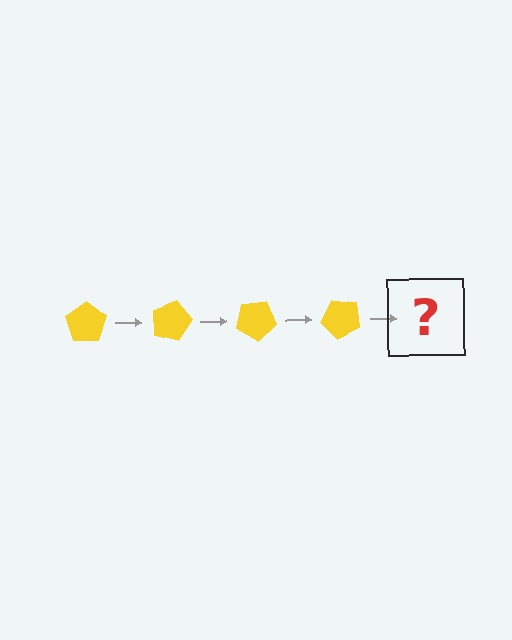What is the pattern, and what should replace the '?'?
The pattern is that the pentagon rotates 15 degrees each step. The '?' should be a yellow pentagon rotated 60 degrees.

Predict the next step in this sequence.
The next step is a yellow pentagon rotated 60 degrees.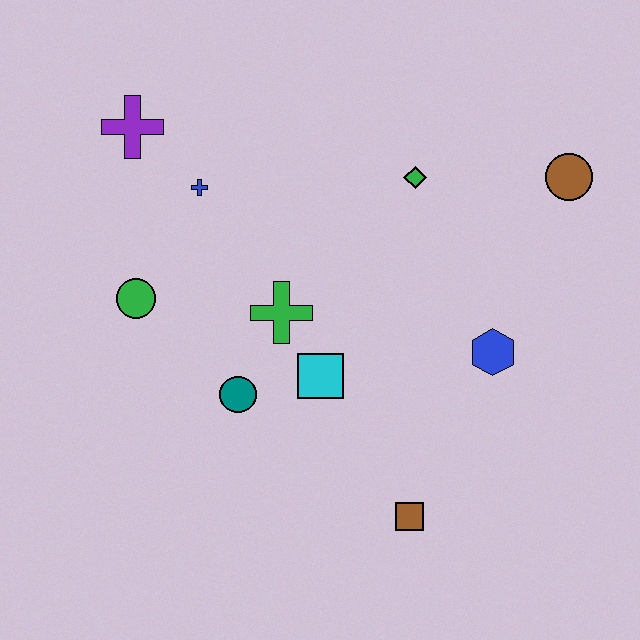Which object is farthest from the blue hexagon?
The purple cross is farthest from the blue hexagon.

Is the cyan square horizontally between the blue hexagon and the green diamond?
No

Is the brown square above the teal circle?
No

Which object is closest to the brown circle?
The green diamond is closest to the brown circle.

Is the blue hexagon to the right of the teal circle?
Yes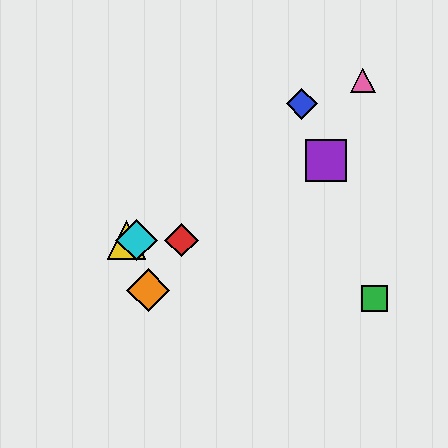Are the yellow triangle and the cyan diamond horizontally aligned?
Yes, both are at y≈240.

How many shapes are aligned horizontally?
3 shapes (the red diamond, the yellow triangle, the cyan diamond) are aligned horizontally.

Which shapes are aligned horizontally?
The red diamond, the yellow triangle, the cyan diamond are aligned horizontally.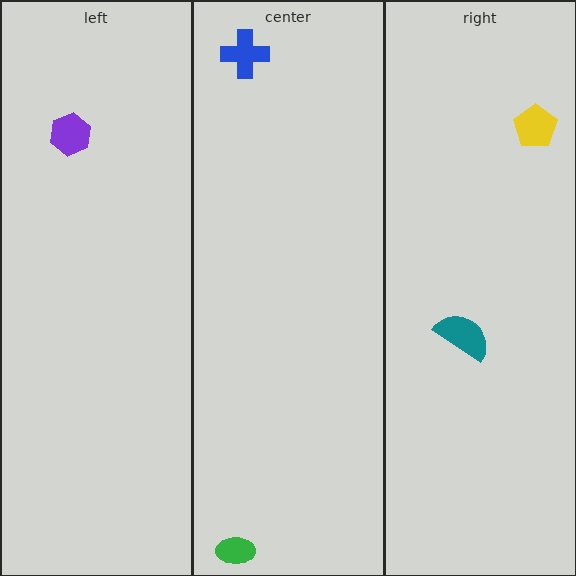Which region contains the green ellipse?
The center region.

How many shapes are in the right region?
2.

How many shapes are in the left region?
1.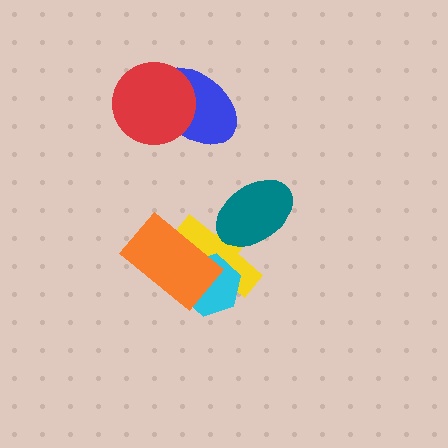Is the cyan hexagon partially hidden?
Yes, it is partially covered by another shape.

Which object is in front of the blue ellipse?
The red circle is in front of the blue ellipse.